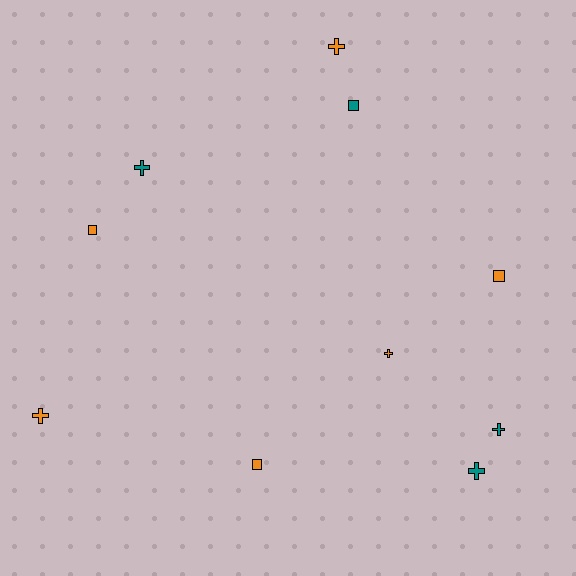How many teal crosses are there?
There are 3 teal crosses.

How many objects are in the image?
There are 10 objects.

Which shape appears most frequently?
Cross, with 6 objects.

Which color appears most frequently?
Orange, with 6 objects.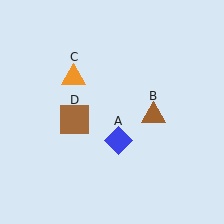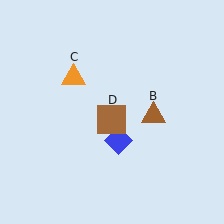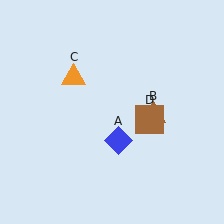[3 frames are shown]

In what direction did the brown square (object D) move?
The brown square (object D) moved right.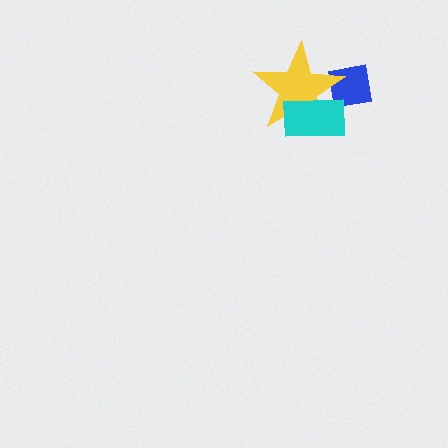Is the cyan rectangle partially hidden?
No, no other shape covers it.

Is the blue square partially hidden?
Yes, it is partially covered by another shape.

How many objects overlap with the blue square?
2 objects overlap with the blue square.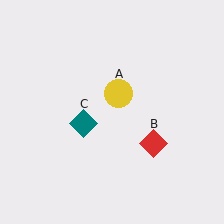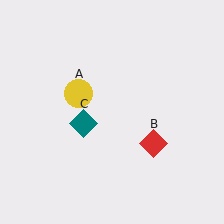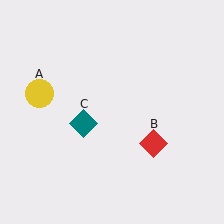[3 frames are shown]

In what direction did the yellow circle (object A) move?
The yellow circle (object A) moved left.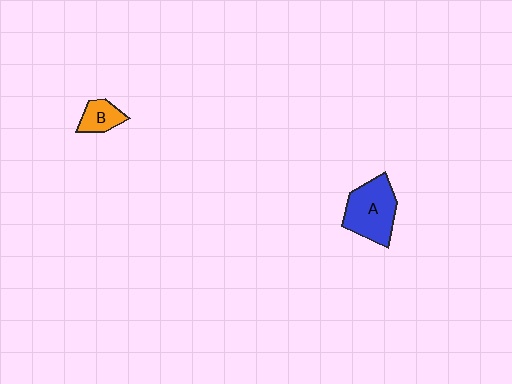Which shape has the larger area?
Shape A (blue).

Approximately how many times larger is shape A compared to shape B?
Approximately 2.3 times.